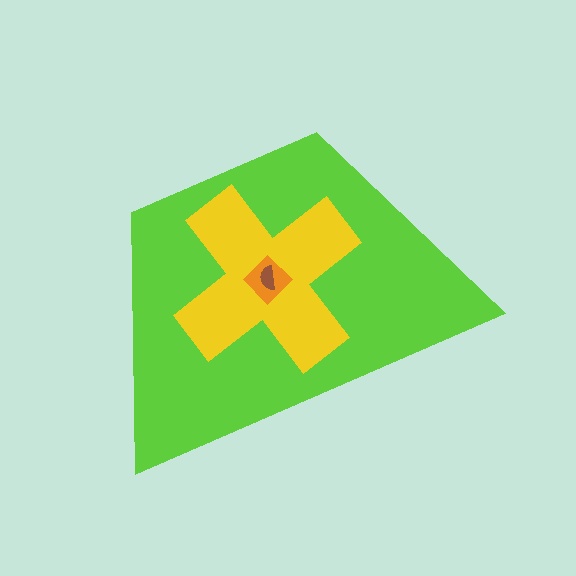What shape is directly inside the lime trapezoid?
The yellow cross.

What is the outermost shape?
The lime trapezoid.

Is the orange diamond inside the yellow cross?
Yes.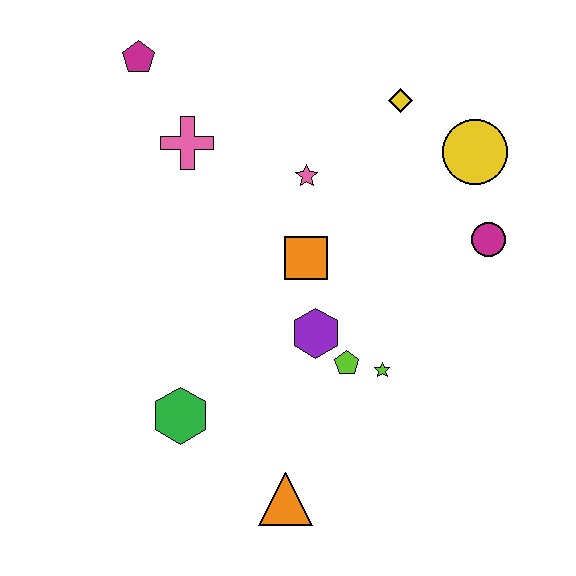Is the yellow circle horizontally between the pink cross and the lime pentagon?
No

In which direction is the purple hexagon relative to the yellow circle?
The purple hexagon is below the yellow circle.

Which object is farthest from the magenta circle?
The magenta pentagon is farthest from the magenta circle.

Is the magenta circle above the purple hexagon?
Yes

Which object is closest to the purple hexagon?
The lime pentagon is closest to the purple hexagon.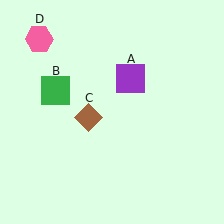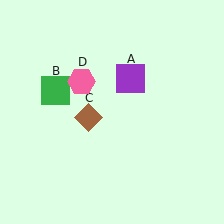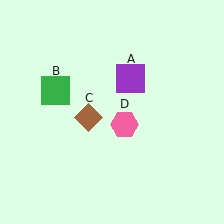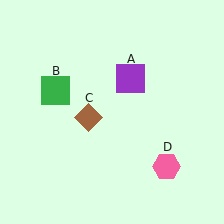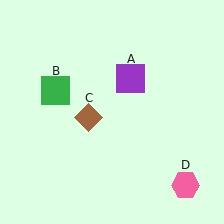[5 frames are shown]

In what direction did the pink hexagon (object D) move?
The pink hexagon (object D) moved down and to the right.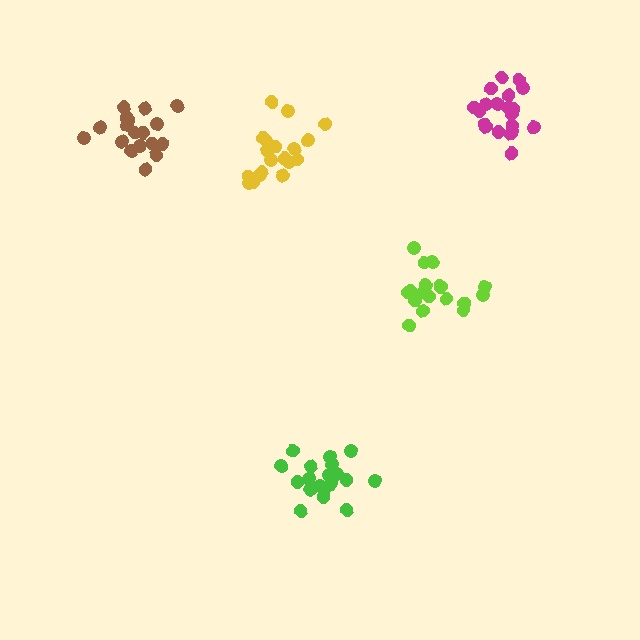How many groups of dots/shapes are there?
There are 5 groups.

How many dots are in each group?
Group 1: 19 dots, Group 2: 18 dots, Group 3: 20 dots, Group 4: 18 dots, Group 5: 20 dots (95 total).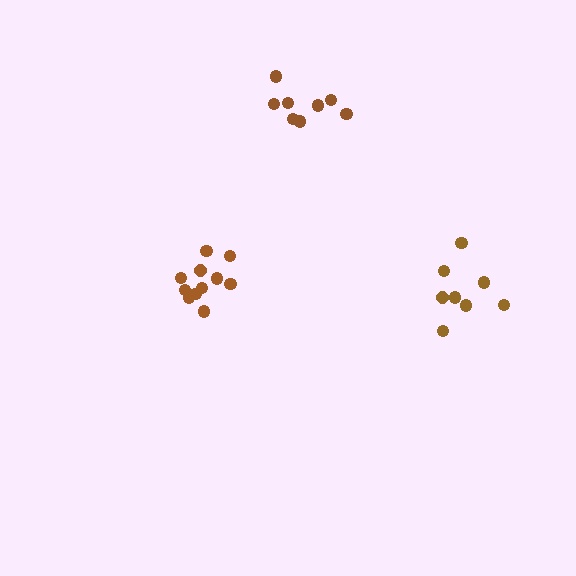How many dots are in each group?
Group 1: 8 dots, Group 2: 11 dots, Group 3: 8 dots (27 total).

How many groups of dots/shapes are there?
There are 3 groups.